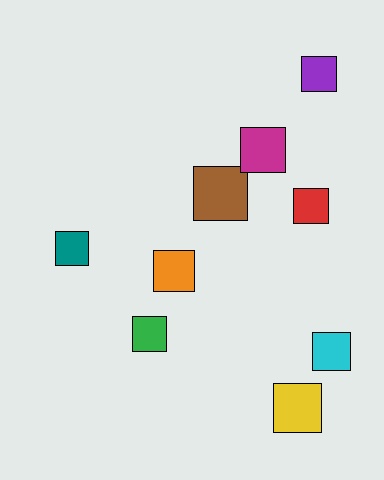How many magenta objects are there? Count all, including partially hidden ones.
There is 1 magenta object.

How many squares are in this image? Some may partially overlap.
There are 9 squares.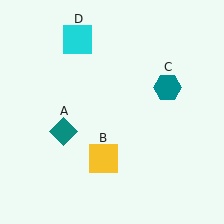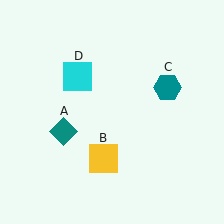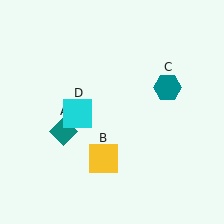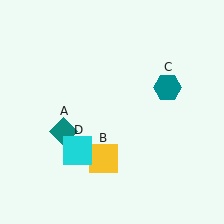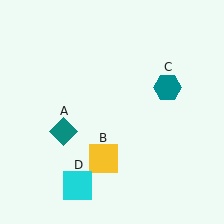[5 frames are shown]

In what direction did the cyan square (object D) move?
The cyan square (object D) moved down.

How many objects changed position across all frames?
1 object changed position: cyan square (object D).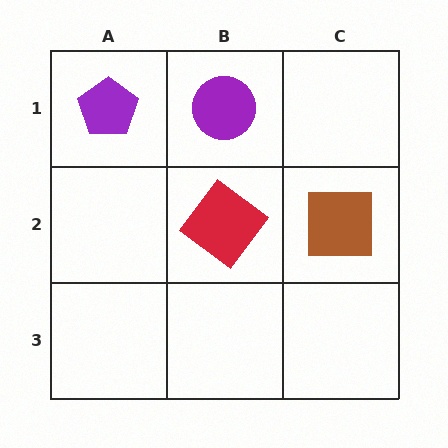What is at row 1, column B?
A purple circle.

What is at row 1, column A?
A purple pentagon.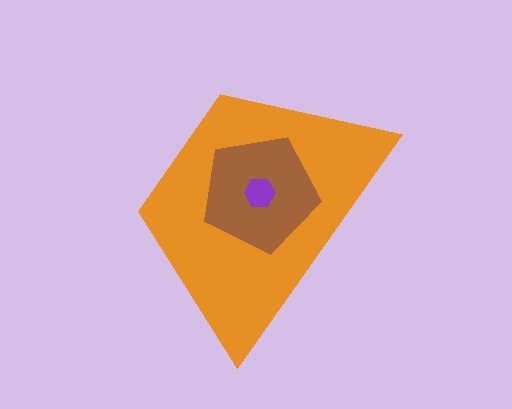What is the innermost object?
The purple hexagon.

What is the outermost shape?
The orange trapezoid.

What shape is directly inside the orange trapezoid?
The brown pentagon.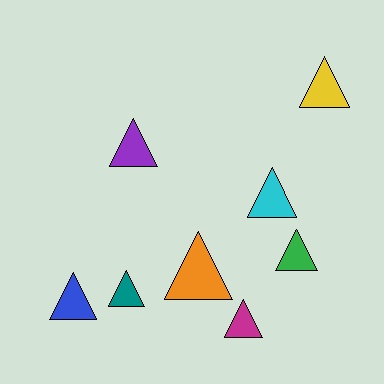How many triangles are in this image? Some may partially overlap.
There are 8 triangles.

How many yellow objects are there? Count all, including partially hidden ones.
There is 1 yellow object.